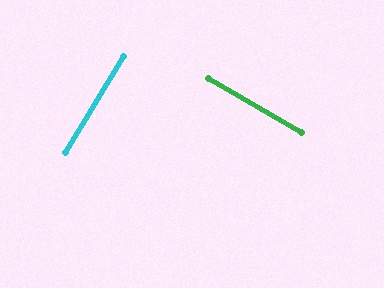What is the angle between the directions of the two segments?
Approximately 89 degrees.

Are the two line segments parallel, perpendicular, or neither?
Perpendicular — they meet at approximately 89°.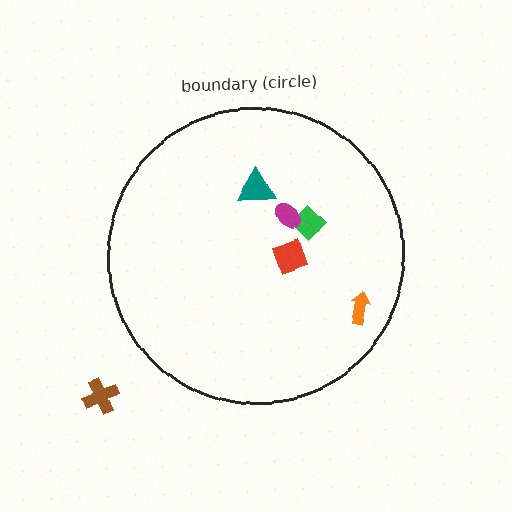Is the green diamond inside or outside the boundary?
Inside.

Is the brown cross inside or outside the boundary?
Outside.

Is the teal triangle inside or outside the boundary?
Inside.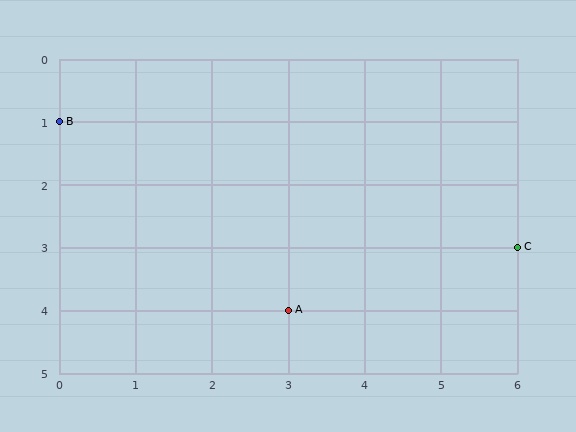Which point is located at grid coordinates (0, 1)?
Point B is at (0, 1).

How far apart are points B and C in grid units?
Points B and C are 6 columns and 2 rows apart (about 6.3 grid units diagonally).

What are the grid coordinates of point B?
Point B is at grid coordinates (0, 1).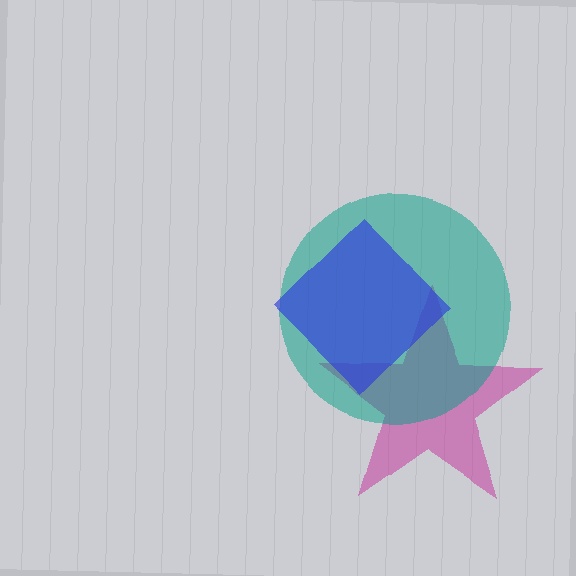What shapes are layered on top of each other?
The layered shapes are: a magenta star, a teal circle, a blue diamond.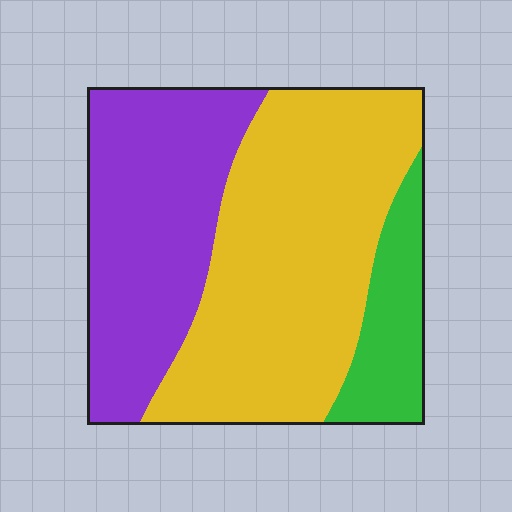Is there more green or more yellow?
Yellow.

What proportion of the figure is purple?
Purple takes up between a quarter and a half of the figure.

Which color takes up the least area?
Green, at roughly 15%.